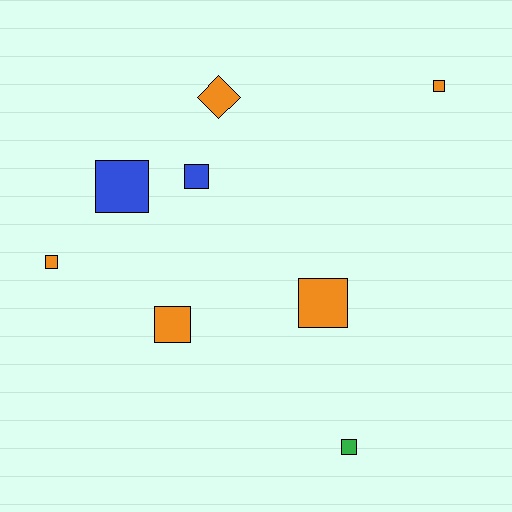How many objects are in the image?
There are 8 objects.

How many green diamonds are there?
There are no green diamonds.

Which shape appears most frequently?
Square, with 7 objects.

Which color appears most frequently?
Orange, with 5 objects.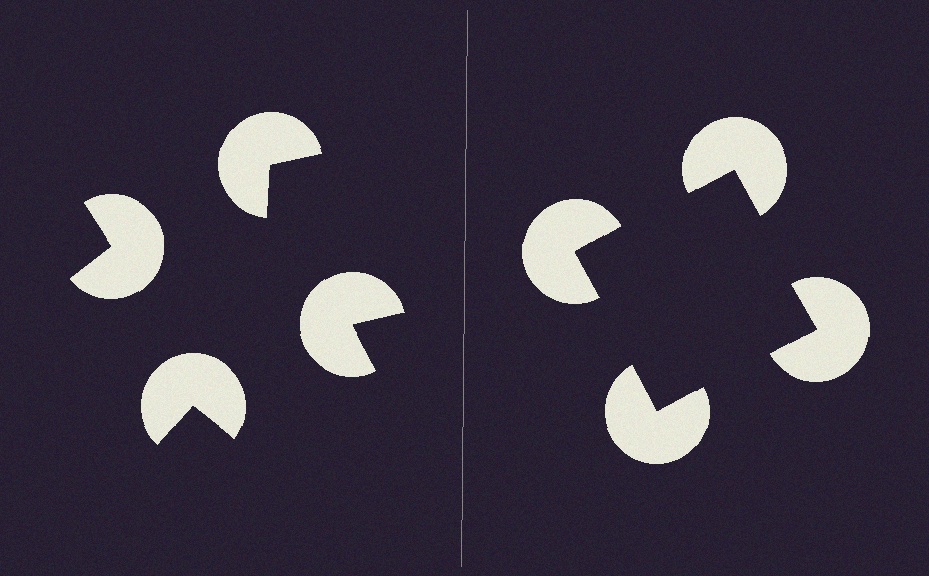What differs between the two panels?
The pac-man discs are positioned identically on both sides; only the wedge orientations differ. On the right they align to a square; on the left they are misaligned.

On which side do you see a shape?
An illusory square appears on the right side. On the left side the wedge cuts are rotated, so no coherent shape forms.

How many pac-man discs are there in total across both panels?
8 — 4 on each side.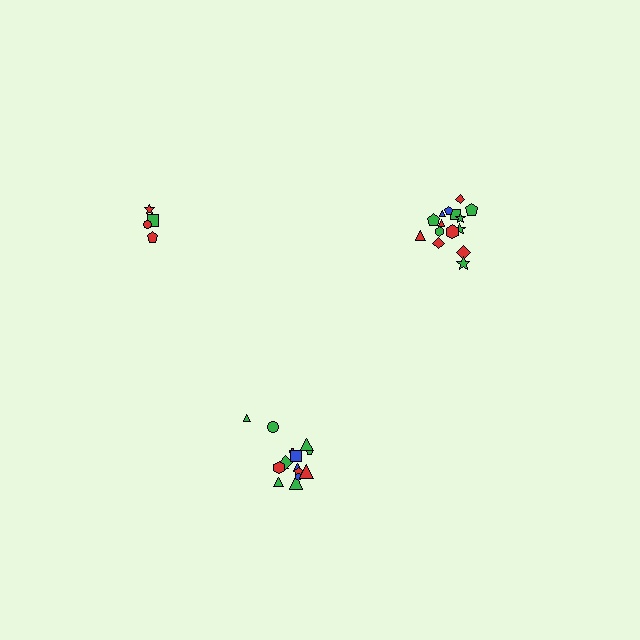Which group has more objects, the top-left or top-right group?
The top-right group.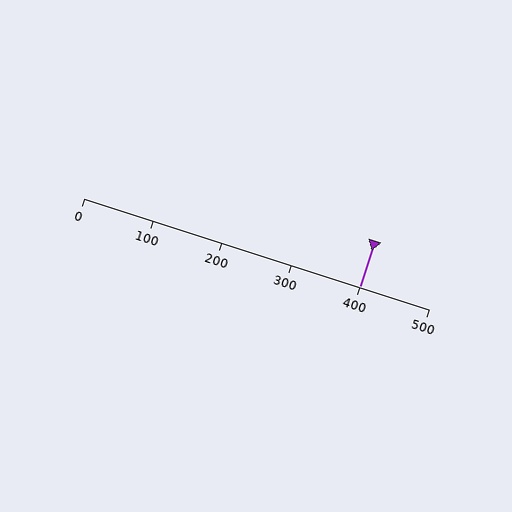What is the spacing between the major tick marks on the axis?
The major ticks are spaced 100 apart.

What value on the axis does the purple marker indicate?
The marker indicates approximately 400.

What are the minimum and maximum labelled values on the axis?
The axis runs from 0 to 500.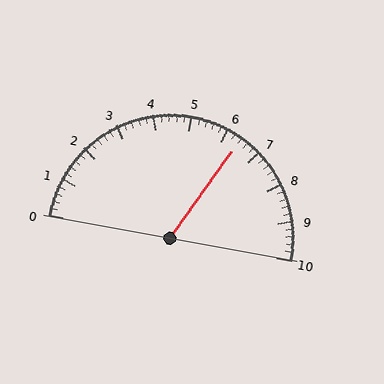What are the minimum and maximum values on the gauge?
The gauge ranges from 0 to 10.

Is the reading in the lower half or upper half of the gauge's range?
The reading is in the upper half of the range (0 to 10).